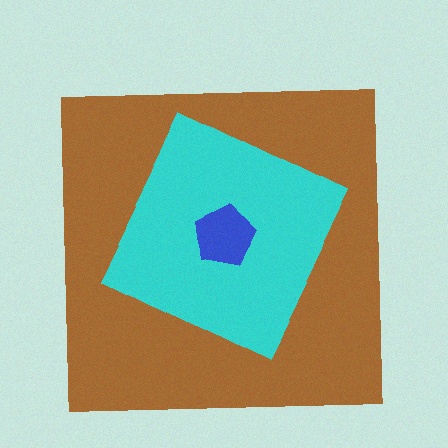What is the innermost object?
The blue pentagon.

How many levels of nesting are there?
3.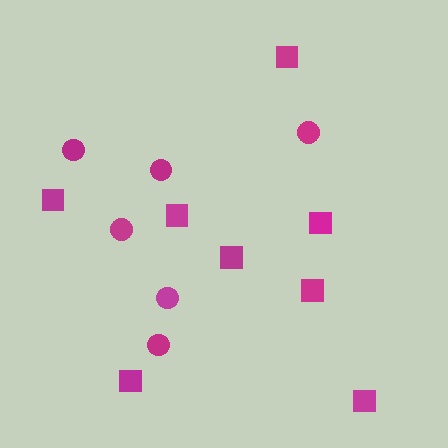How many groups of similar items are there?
There are 2 groups: one group of squares (8) and one group of circles (6).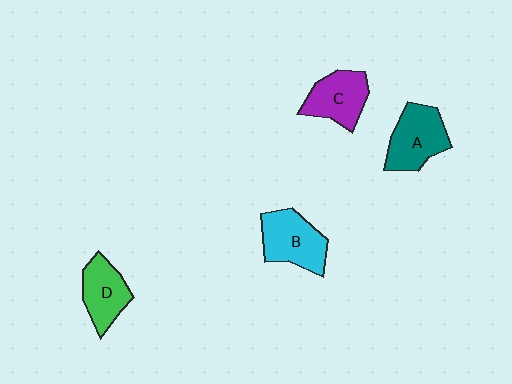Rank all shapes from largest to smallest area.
From largest to smallest: B (cyan), A (teal), C (purple), D (green).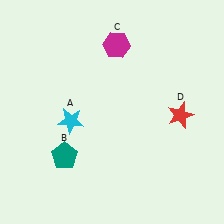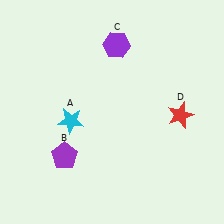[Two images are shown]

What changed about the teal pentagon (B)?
In Image 1, B is teal. In Image 2, it changed to purple.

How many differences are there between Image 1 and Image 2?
There are 2 differences between the two images.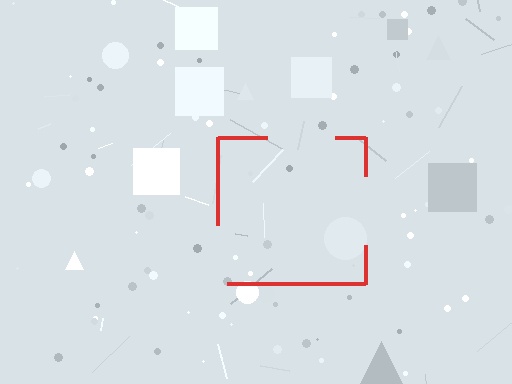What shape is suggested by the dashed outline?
The dashed outline suggests a square.